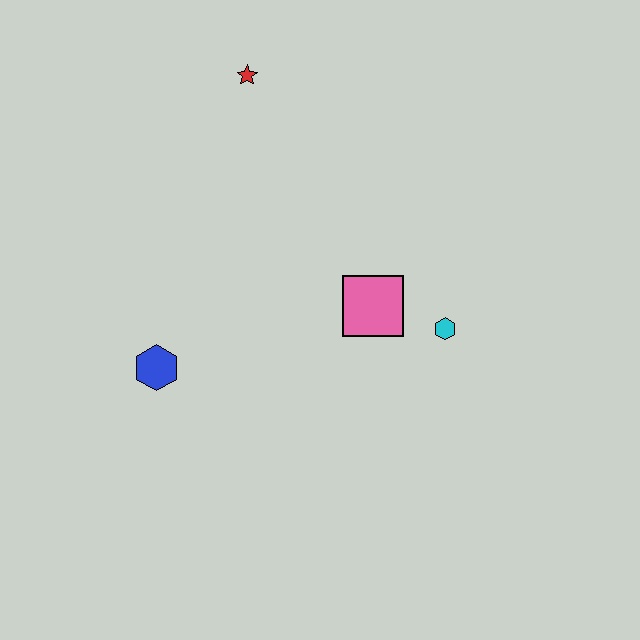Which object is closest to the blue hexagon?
The pink square is closest to the blue hexagon.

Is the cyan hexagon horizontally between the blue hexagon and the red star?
No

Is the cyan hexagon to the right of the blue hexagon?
Yes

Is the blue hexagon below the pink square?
Yes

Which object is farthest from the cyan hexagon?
The red star is farthest from the cyan hexagon.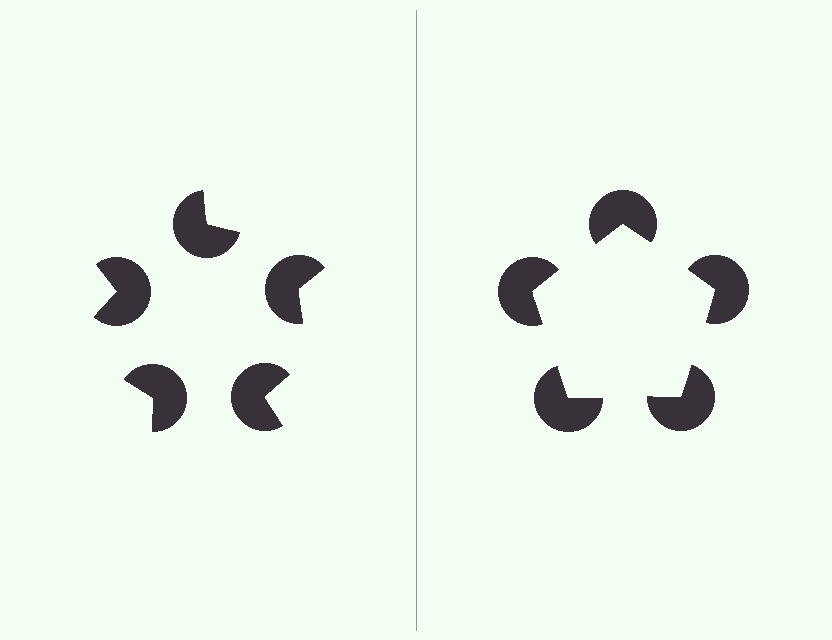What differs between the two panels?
The pac-man discs are positioned identically on both sides; only the wedge orientations differ. On the right they align to a pentagon; on the left they are misaligned.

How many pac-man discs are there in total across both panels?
10 — 5 on each side.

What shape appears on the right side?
An illusory pentagon.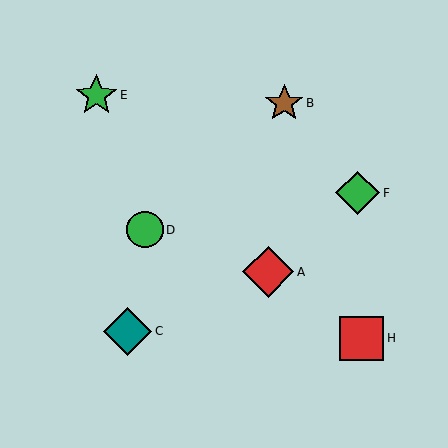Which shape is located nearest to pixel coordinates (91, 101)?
The green star (labeled E) at (96, 95) is nearest to that location.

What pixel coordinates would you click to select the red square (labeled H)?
Click at (362, 338) to select the red square H.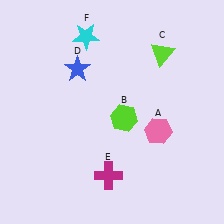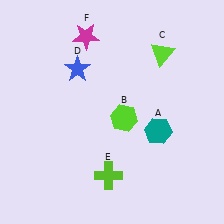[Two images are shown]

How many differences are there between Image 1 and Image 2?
There are 3 differences between the two images.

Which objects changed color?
A changed from pink to teal. E changed from magenta to lime. F changed from cyan to magenta.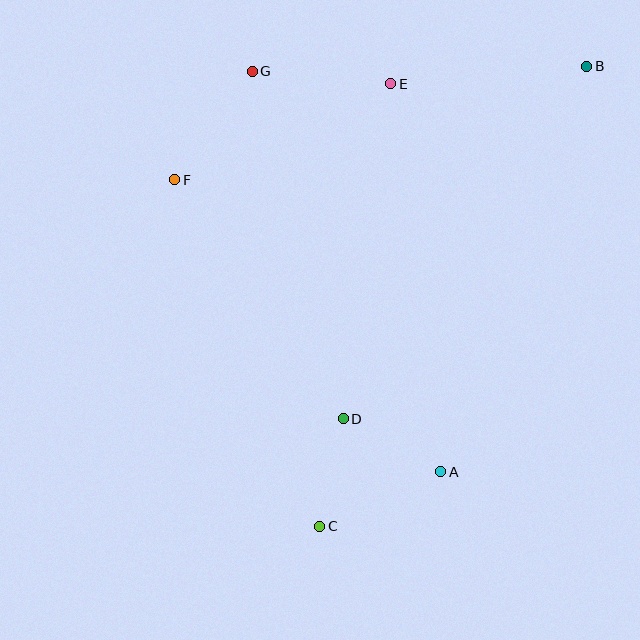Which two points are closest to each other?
Points C and D are closest to each other.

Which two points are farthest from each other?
Points B and C are farthest from each other.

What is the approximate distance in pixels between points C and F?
The distance between C and F is approximately 375 pixels.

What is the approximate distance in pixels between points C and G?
The distance between C and G is approximately 460 pixels.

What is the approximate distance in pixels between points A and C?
The distance between A and C is approximately 133 pixels.